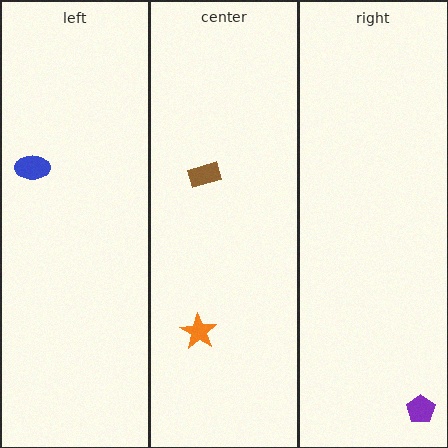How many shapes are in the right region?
1.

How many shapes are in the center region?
2.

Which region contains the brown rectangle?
The center region.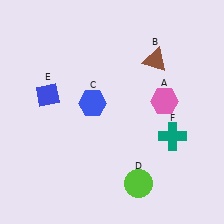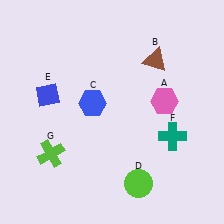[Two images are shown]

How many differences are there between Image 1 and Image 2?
There is 1 difference between the two images.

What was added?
A lime cross (G) was added in Image 2.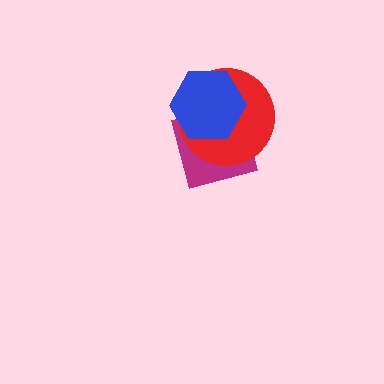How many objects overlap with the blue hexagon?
2 objects overlap with the blue hexagon.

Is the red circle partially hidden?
Yes, it is partially covered by another shape.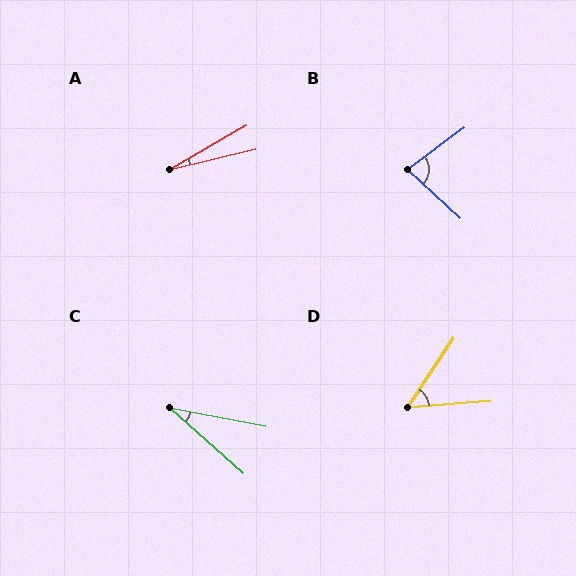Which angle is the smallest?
A, at approximately 17 degrees.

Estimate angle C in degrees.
Approximately 31 degrees.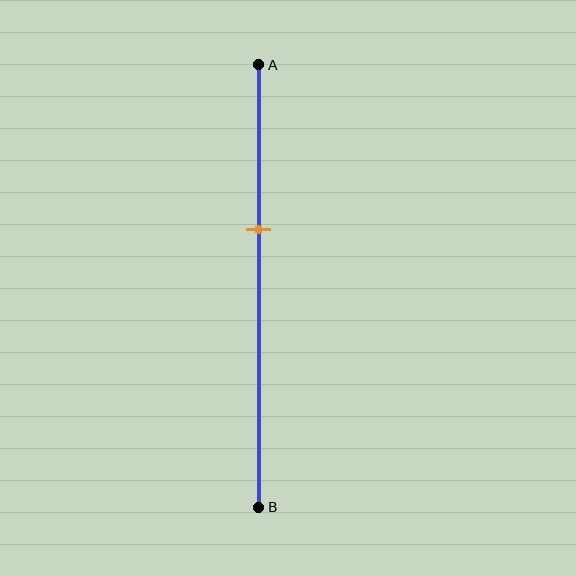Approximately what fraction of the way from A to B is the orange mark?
The orange mark is approximately 35% of the way from A to B.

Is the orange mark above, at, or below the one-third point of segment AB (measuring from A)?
The orange mark is below the one-third point of segment AB.